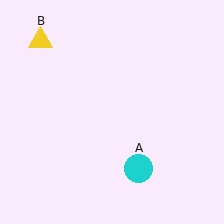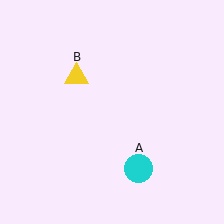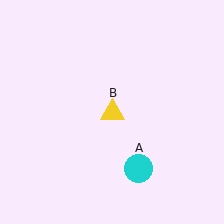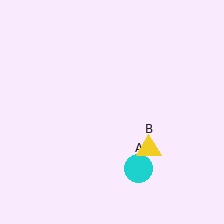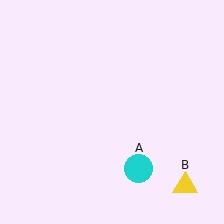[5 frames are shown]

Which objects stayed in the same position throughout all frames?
Cyan circle (object A) remained stationary.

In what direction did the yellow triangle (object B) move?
The yellow triangle (object B) moved down and to the right.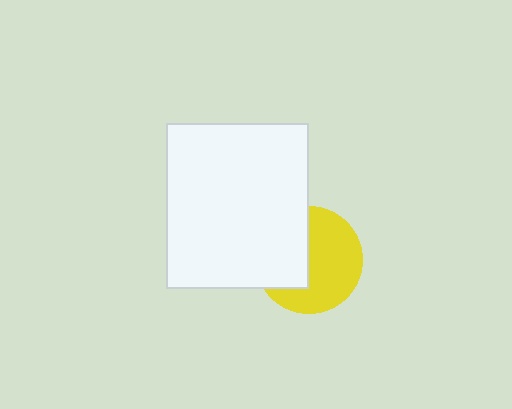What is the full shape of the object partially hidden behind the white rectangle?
The partially hidden object is a yellow circle.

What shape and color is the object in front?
The object in front is a white rectangle.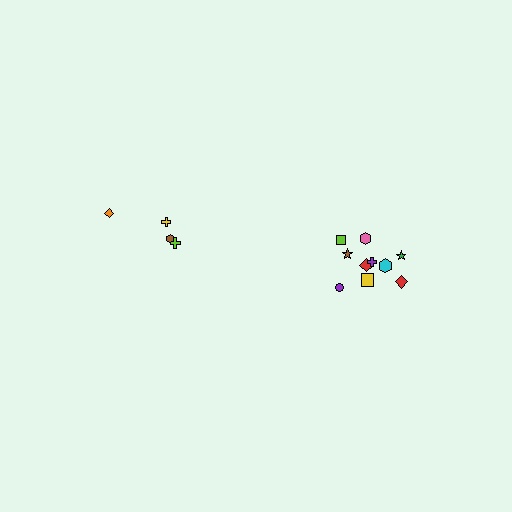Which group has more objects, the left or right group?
The right group.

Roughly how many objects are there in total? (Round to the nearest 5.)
Roughly 15 objects in total.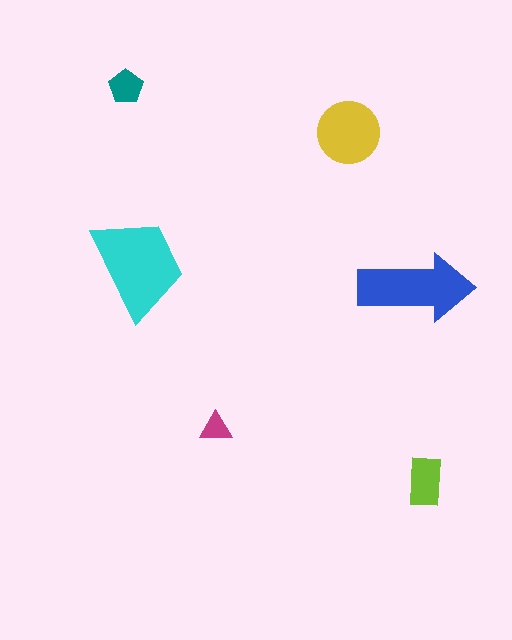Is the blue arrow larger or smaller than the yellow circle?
Larger.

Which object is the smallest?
The magenta triangle.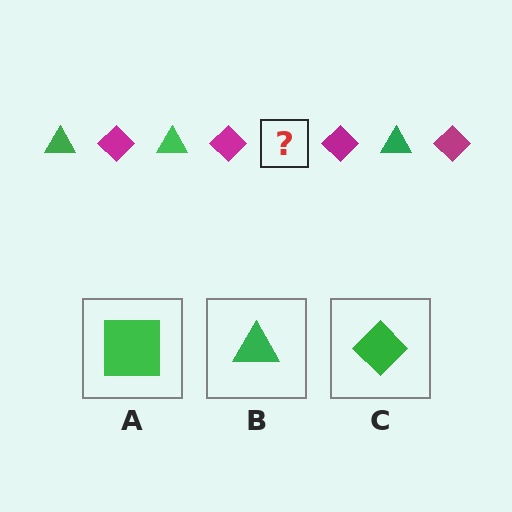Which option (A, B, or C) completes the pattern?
B.